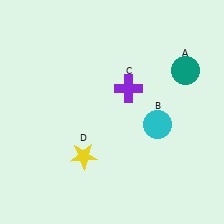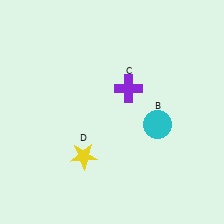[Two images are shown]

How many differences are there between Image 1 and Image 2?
There is 1 difference between the two images.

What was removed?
The teal circle (A) was removed in Image 2.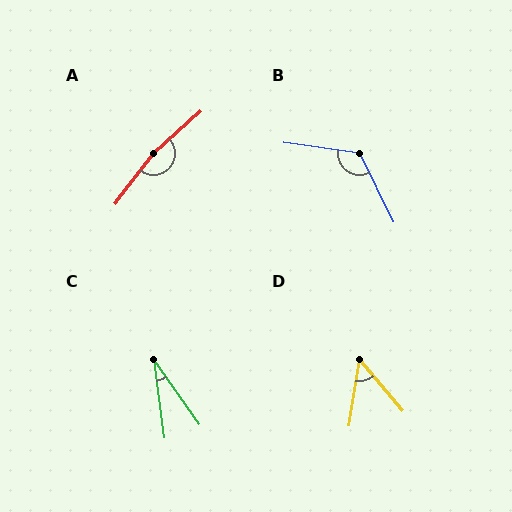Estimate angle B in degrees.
Approximately 124 degrees.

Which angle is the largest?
A, at approximately 169 degrees.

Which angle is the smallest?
C, at approximately 28 degrees.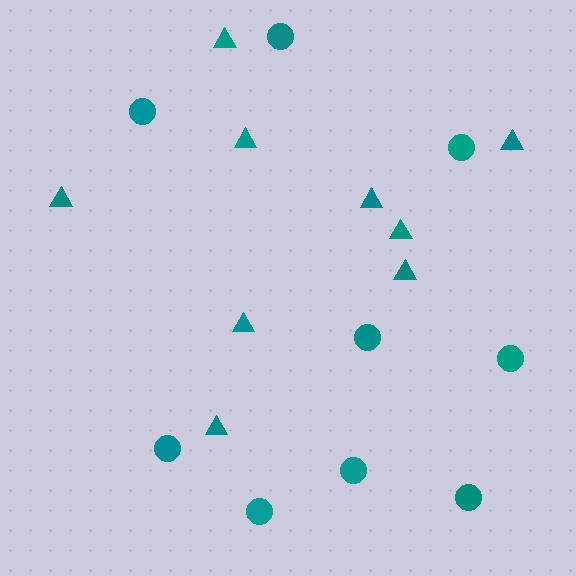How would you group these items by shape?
There are 2 groups: one group of circles (9) and one group of triangles (9).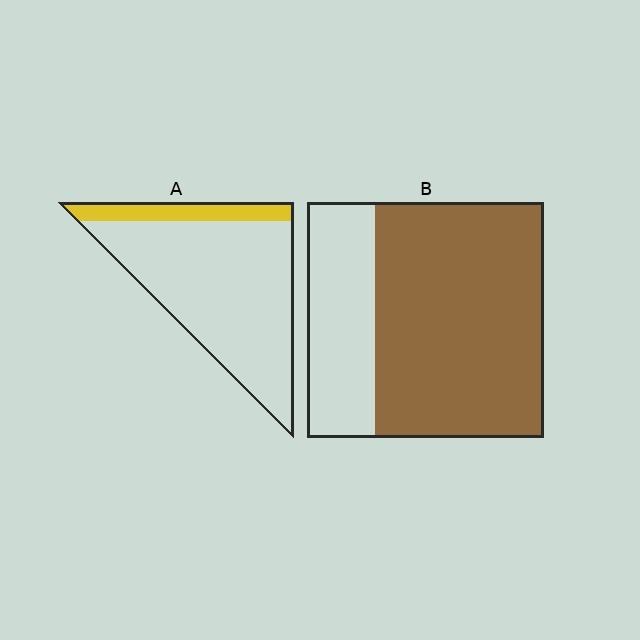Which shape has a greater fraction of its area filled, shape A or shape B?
Shape B.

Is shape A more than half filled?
No.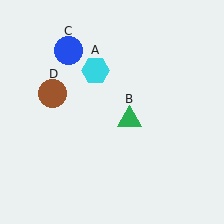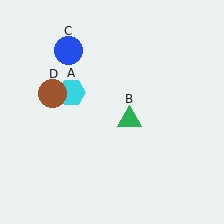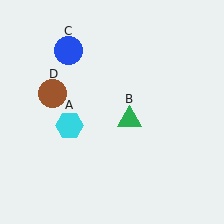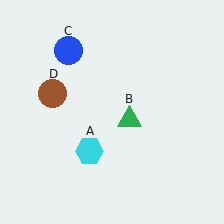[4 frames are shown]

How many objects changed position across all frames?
1 object changed position: cyan hexagon (object A).